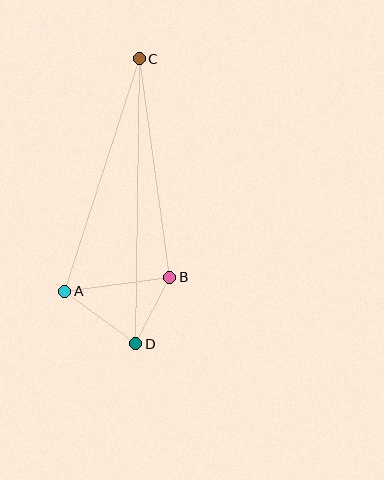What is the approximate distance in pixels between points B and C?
The distance between B and C is approximately 221 pixels.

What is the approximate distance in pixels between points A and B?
The distance between A and B is approximately 106 pixels.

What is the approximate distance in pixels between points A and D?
The distance between A and D is approximately 88 pixels.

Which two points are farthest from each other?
Points C and D are farthest from each other.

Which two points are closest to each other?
Points B and D are closest to each other.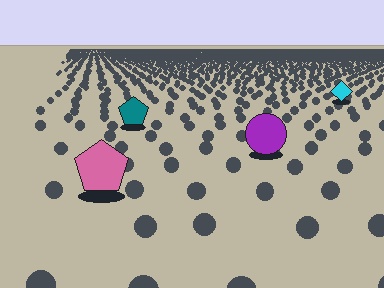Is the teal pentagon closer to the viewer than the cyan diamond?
Yes. The teal pentagon is closer — you can tell from the texture gradient: the ground texture is coarser near it.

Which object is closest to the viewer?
The pink pentagon is closest. The texture marks near it are larger and more spread out.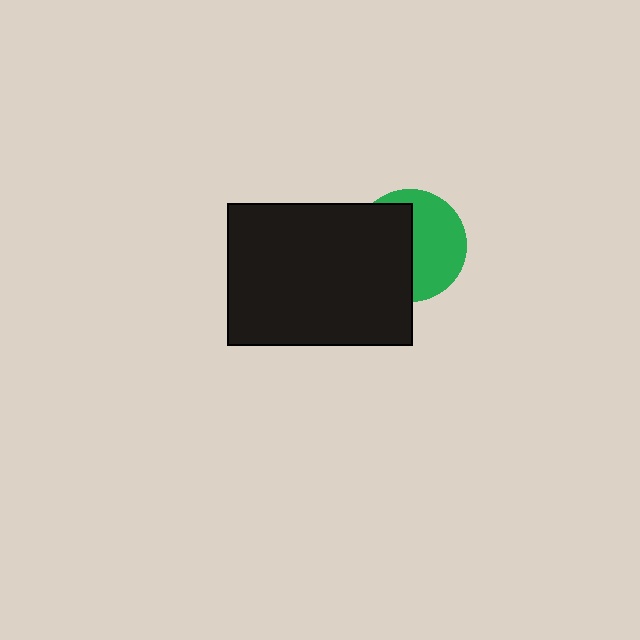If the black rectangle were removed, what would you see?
You would see the complete green circle.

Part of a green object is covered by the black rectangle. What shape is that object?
It is a circle.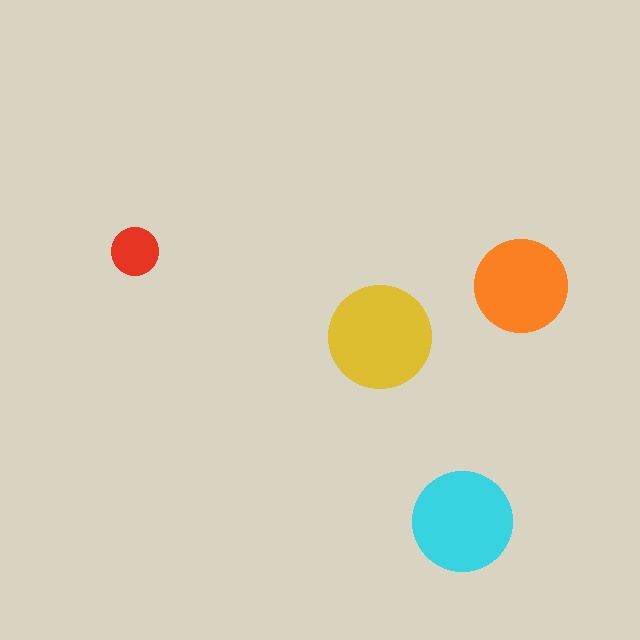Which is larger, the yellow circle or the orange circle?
The yellow one.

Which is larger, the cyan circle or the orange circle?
The cyan one.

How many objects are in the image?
There are 4 objects in the image.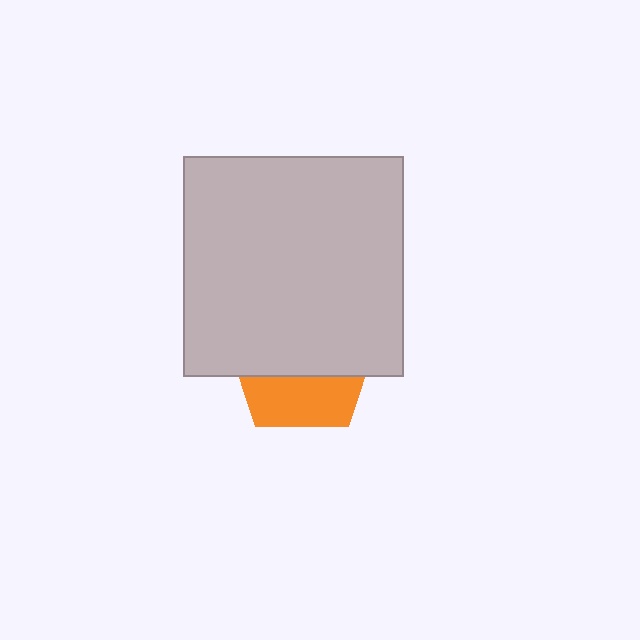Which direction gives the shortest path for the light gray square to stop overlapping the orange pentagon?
Moving up gives the shortest separation.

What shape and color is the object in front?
The object in front is a light gray square.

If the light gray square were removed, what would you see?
You would see the complete orange pentagon.